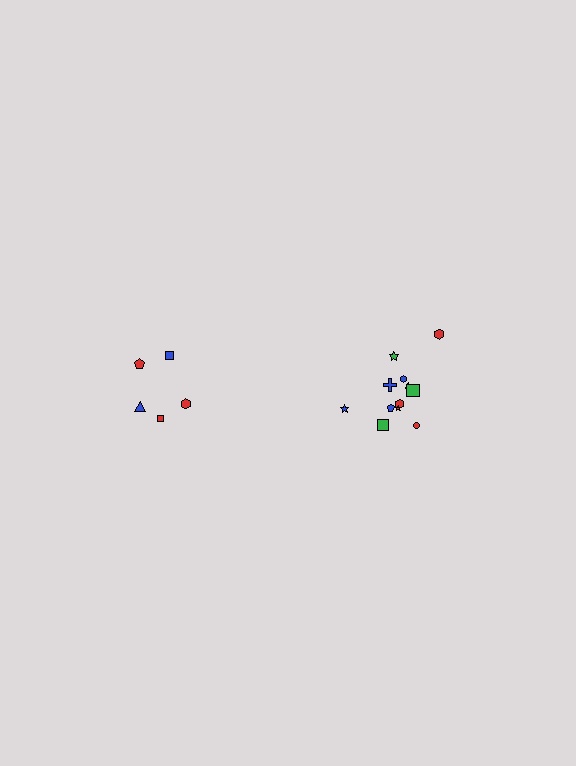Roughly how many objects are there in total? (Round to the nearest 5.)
Roughly 15 objects in total.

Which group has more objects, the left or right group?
The right group.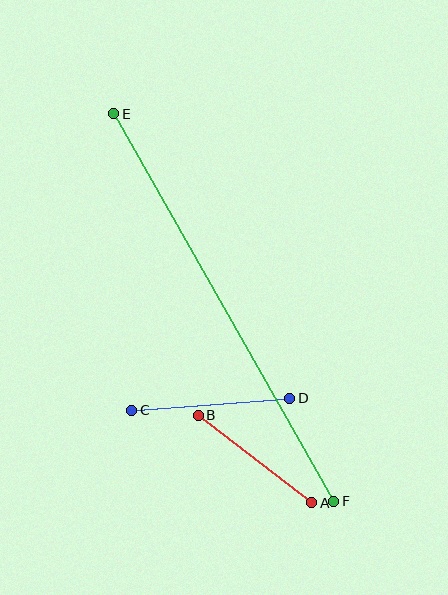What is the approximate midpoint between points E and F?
The midpoint is at approximately (224, 307) pixels.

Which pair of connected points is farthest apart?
Points E and F are farthest apart.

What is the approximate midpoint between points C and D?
The midpoint is at approximately (211, 404) pixels.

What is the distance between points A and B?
The distance is approximately 143 pixels.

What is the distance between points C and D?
The distance is approximately 158 pixels.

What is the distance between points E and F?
The distance is approximately 445 pixels.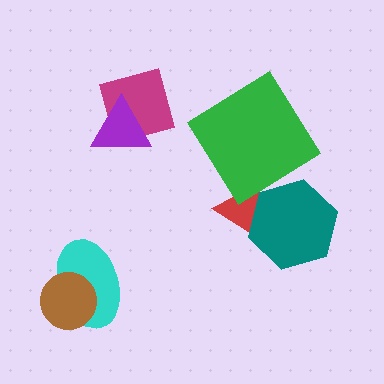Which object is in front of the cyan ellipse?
The brown circle is in front of the cyan ellipse.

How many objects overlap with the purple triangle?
1 object overlaps with the purple triangle.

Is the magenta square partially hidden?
Yes, it is partially covered by another shape.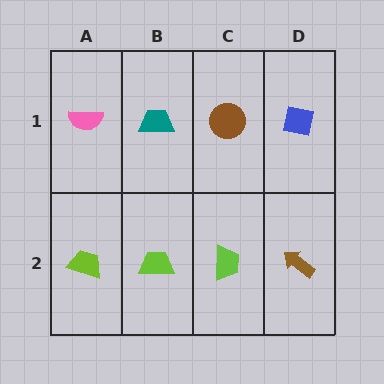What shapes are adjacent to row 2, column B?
A teal trapezoid (row 1, column B), a lime trapezoid (row 2, column A), a lime trapezoid (row 2, column C).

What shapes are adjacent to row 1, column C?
A lime trapezoid (row 2, column C), a teal trapezoid (row 1, column B), a blue square (row 1, column D).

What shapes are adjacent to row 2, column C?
A brown circle (row 1, column C), a lime trapezoid (row 2, column B), a brown arrow (row 2, column D).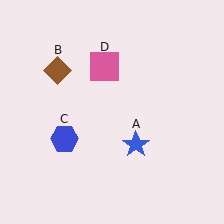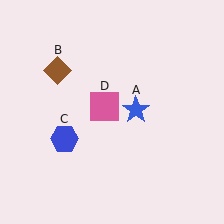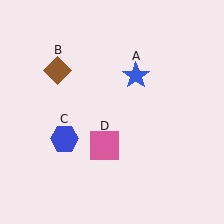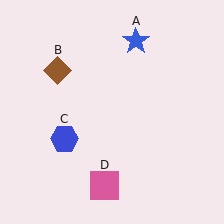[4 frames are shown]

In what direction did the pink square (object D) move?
The pink square (object D) moved down.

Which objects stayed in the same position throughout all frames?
Brown diamond (object B) and blue hexagon (object C) remained stationary.